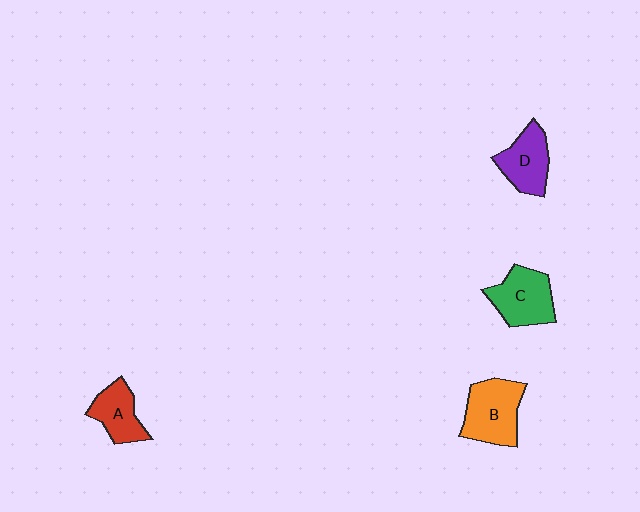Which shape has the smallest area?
Shape A (red).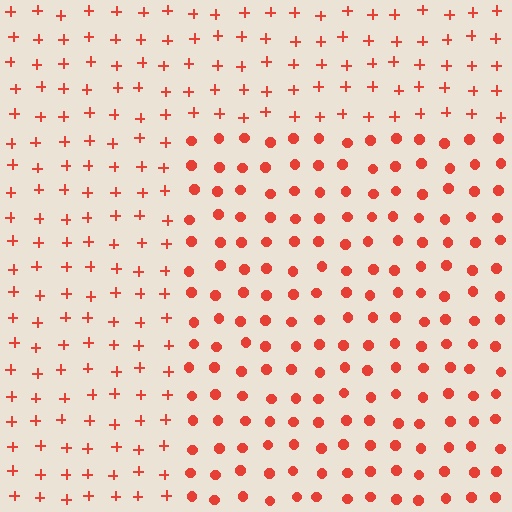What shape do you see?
I see a rectangle.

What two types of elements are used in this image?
The image uses circles inside the rectangle region and plus signs outside it.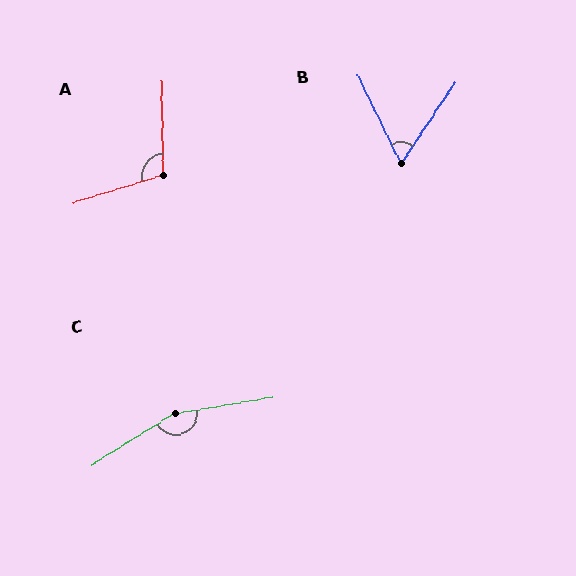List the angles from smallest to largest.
B (60°), A (106°), C (158°).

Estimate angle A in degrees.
Approximately 106 degrees.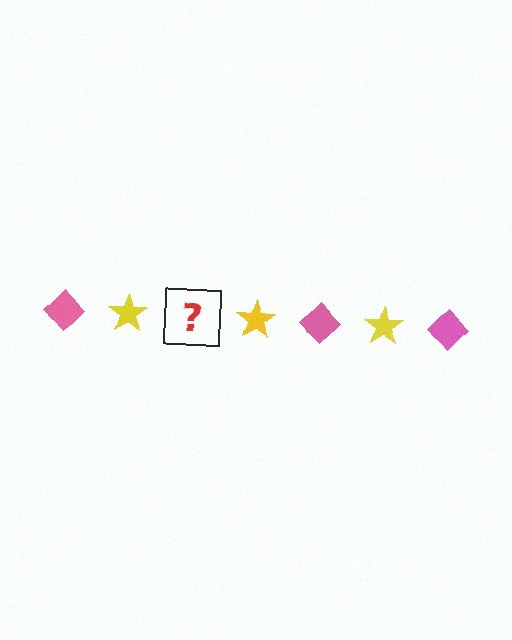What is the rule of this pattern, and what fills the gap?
The rule is that the pattern alternates between pink diamond and yellow star. The gap should be filled with a pink diamond.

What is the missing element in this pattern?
The missing element is a pink diamond.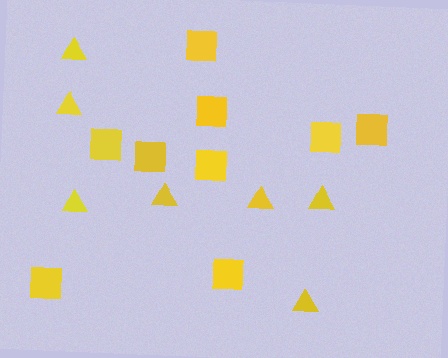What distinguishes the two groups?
There are 2 groups: one group of triangles (7) and one group of squares (9).